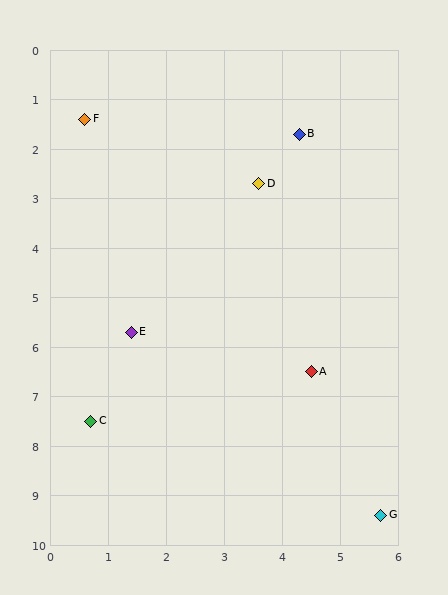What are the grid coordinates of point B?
Point B is at approximately (4.3, 1.7).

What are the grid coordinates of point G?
Point G is at approximately (5.7, 9.4).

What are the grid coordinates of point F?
Point F is at approximately (0.6, 1.4).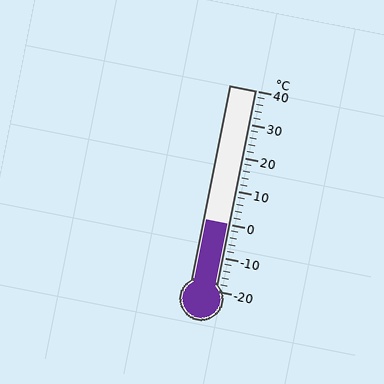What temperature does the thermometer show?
The thermometer shows approximately 0°C.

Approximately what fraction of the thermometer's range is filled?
The thermometer is filled to approximately 35% of its range.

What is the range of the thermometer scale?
The thermometer scale ranges from -20°C to 40°C.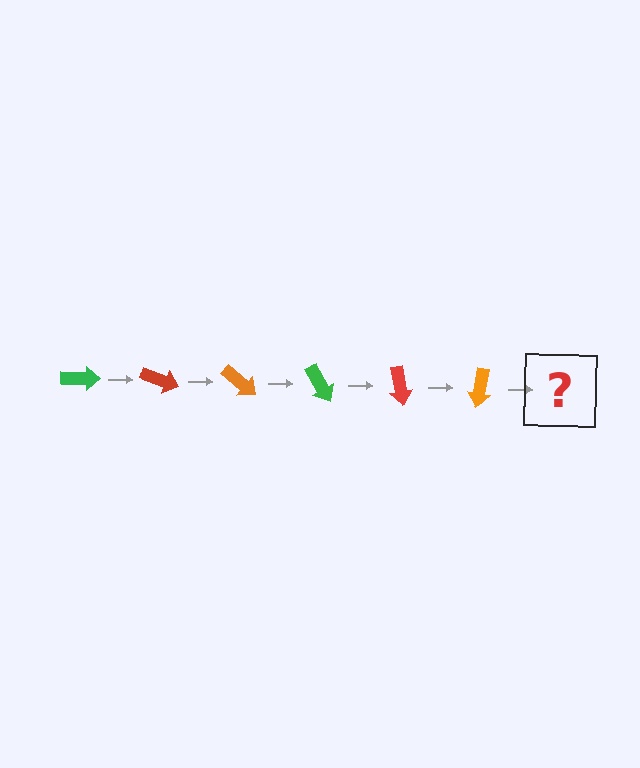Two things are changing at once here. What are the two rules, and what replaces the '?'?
The two rules are that it rotates 20 degrees each step and the color cycles through green, red, and orange. The '?' should be a green arrow, rotated 120 degrees from the start.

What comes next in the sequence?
The next element should be a green arrow, rotated 120 degrees from the start.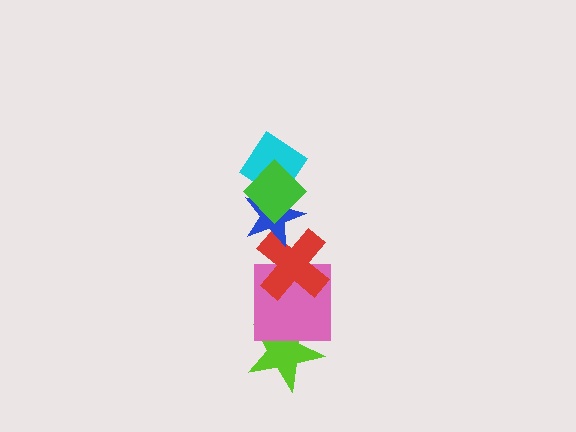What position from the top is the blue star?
The blue star is 3rd from the top.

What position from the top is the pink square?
The pink square is 5th from the top.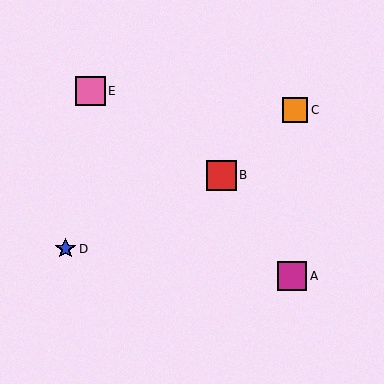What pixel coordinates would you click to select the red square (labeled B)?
Click at (221, 175) to select the red square B.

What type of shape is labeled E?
Shape E is a pink square.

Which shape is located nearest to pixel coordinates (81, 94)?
The pink square (labeled E) at (91, 91) is nearest to that location.